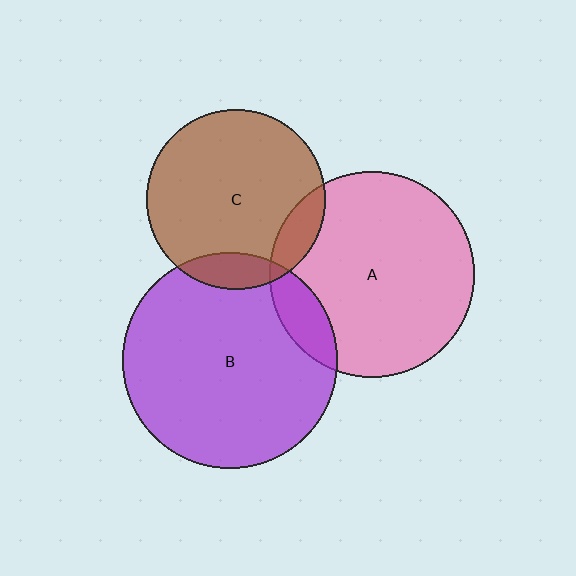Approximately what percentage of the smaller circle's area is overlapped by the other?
Approximately 10%.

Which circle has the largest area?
Circle B (purple).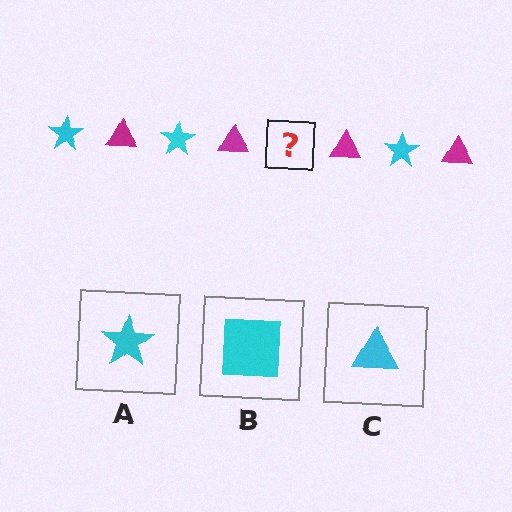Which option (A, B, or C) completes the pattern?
A.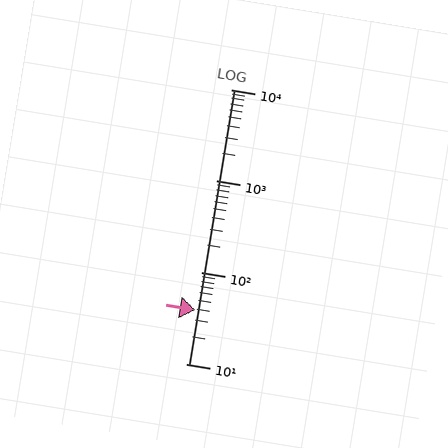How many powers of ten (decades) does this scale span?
The scale spans 3 decades, from 10 to 10000.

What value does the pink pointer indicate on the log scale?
The pointer indicates approximately 39.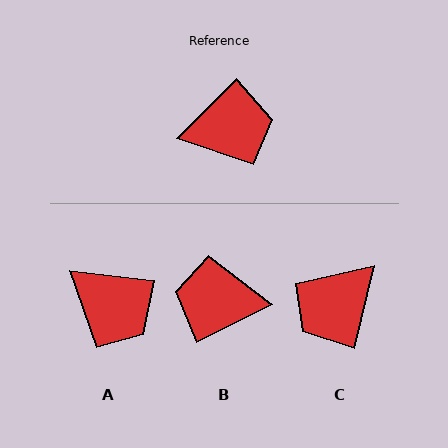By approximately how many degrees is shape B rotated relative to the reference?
Approximately 161 degrees counter-clockwise.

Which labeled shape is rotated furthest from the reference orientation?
B, about 161 degrees away.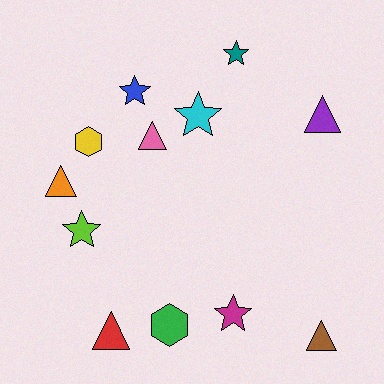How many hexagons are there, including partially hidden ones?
There are 2 hexagons.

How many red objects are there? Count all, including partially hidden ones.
There is 1 red object.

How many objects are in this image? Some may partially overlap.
There are 12 objects.